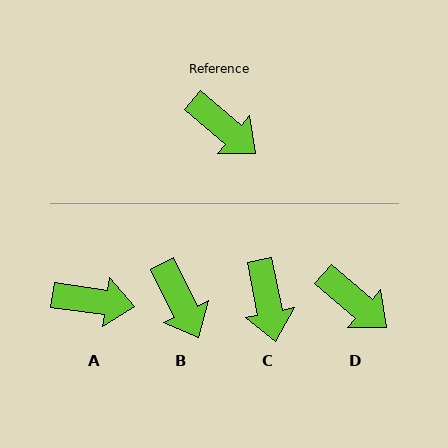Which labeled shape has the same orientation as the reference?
D.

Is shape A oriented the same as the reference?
No, it is off by about 32 degrees.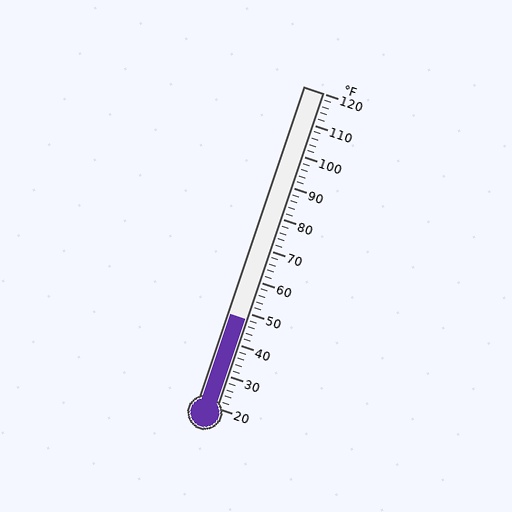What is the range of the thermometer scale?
The thermometer scale ranges from 20°F to 120°F.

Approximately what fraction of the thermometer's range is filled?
The thermometer is filled to approximately 30% of its range.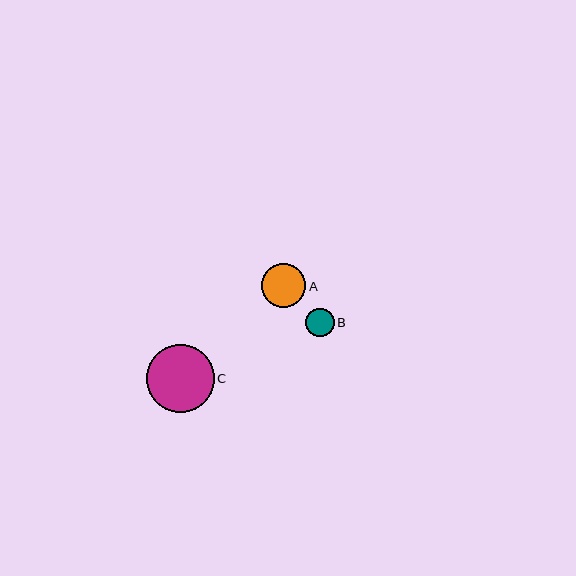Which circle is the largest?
Circle C is the largest with a size of approximately 68 pixels.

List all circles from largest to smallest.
From largest to smallest: C, A, B.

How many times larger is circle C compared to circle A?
Circle C is approximately 1.5 times the size of circle A.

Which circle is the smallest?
Circle B is the smallest with a size of approximately 29 pixels.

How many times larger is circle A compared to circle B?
Circle A is approximately 1.5 times the size of circle B.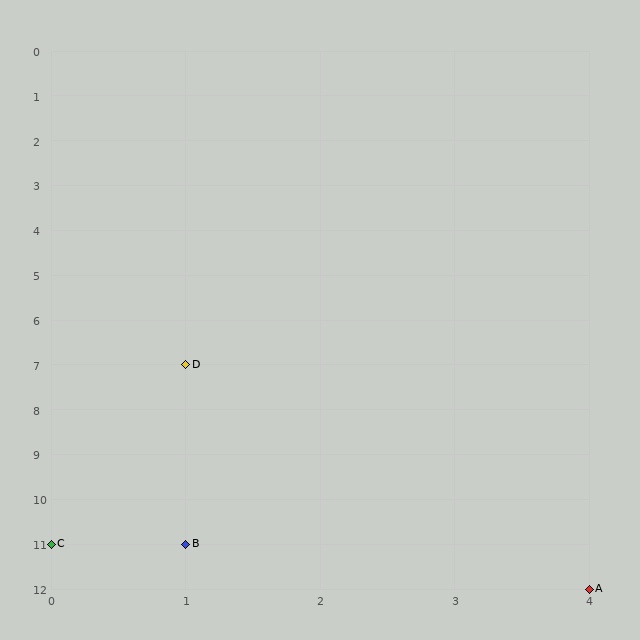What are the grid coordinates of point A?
Point A is at grid coordinates (4, 12).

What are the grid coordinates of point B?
Point B is at grid coordinates (1, 11).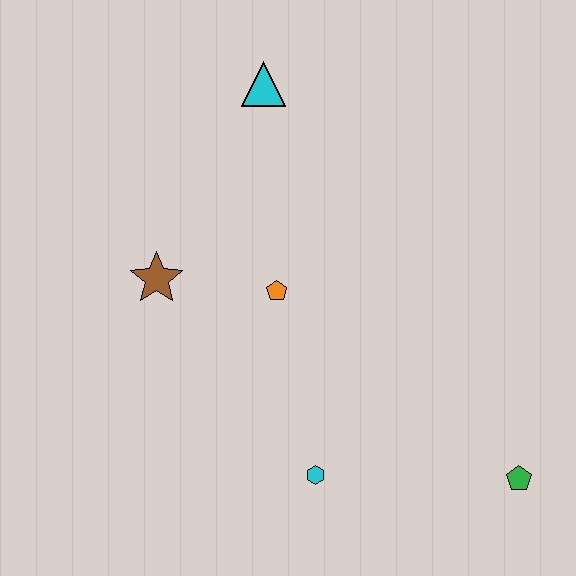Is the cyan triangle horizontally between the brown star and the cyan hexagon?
Yes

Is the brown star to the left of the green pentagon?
Yes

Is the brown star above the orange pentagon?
Yes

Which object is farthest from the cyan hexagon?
The cyan triangle is farthest from the cyan hexagon.